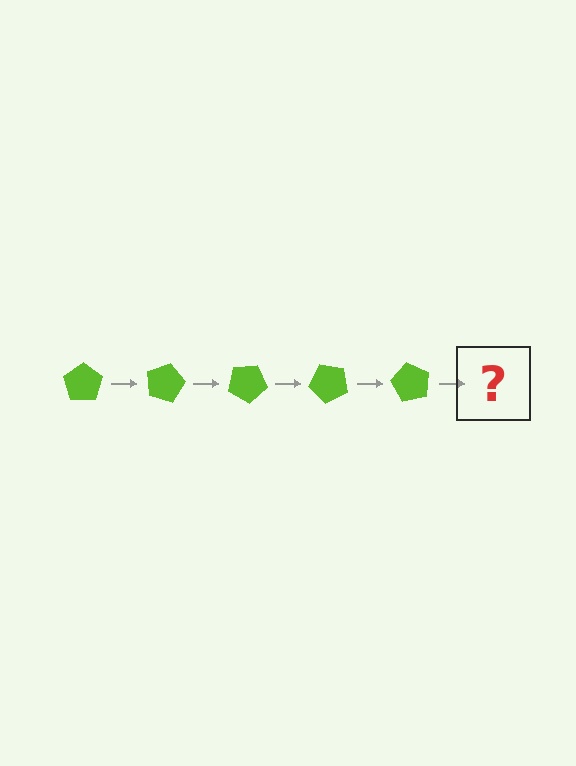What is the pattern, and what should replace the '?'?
The pattern is that the pentagon rotates 15 degrees each step. The '?' should be a lime pentagon rotated 75 degrees.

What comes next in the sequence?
The next element should be a lime pentagon rotated 75 degrees.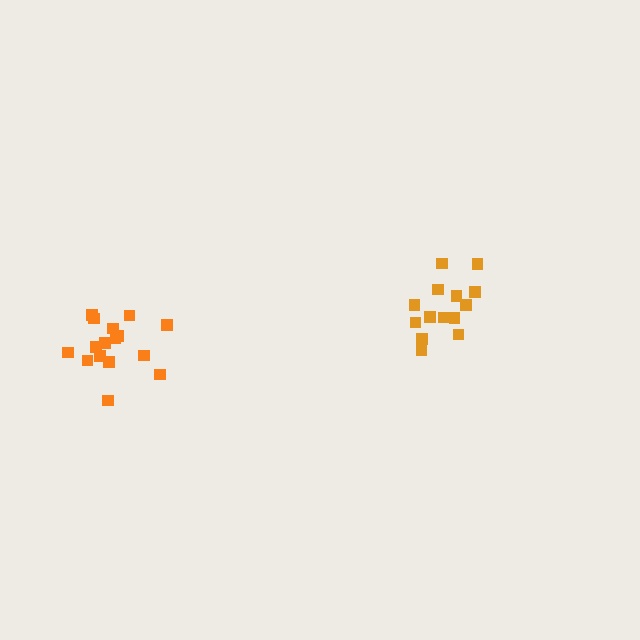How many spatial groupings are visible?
There are 2 spatial groupings.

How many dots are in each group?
Group 1: 16 dots, Group 2: 14 dots (30 total).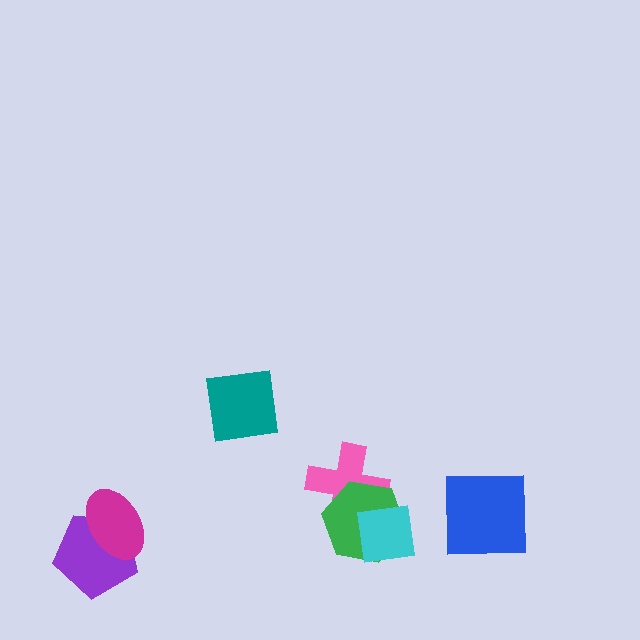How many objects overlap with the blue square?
0 objects overlap with the blue square.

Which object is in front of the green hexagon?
The cyan square is in front of the green hexagon.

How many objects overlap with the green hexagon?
2 objects overlap with the green hexagon.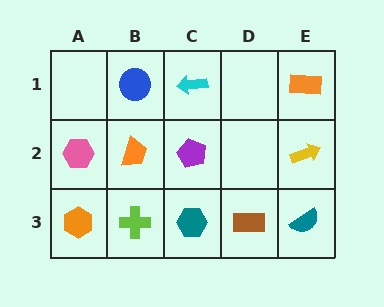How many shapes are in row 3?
5 shapes.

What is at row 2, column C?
A purple pentagon.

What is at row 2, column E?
A yellow arrow.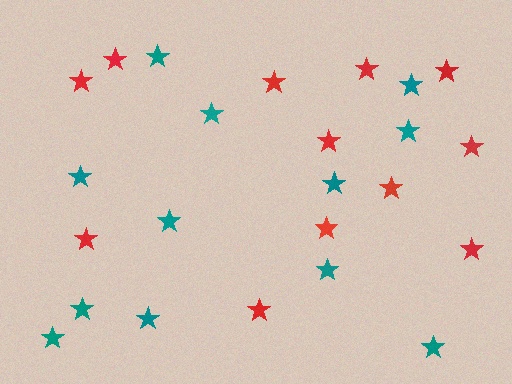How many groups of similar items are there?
There are 2 groups: one group of red stars (12) and one group of teal stars (12).